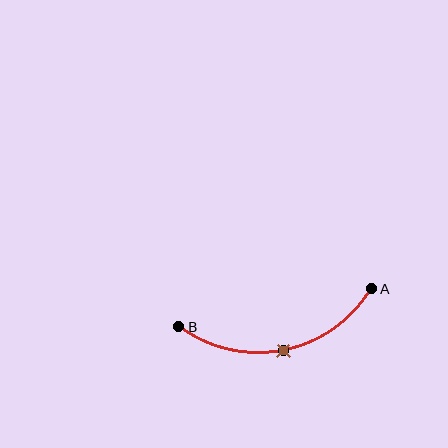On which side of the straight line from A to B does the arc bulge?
The arc bulges below the straight line connecting A and B.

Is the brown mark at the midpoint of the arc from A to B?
Yes. The brown mark lies on the arc at equal arc-length from both A and B — it is the arc midpoint.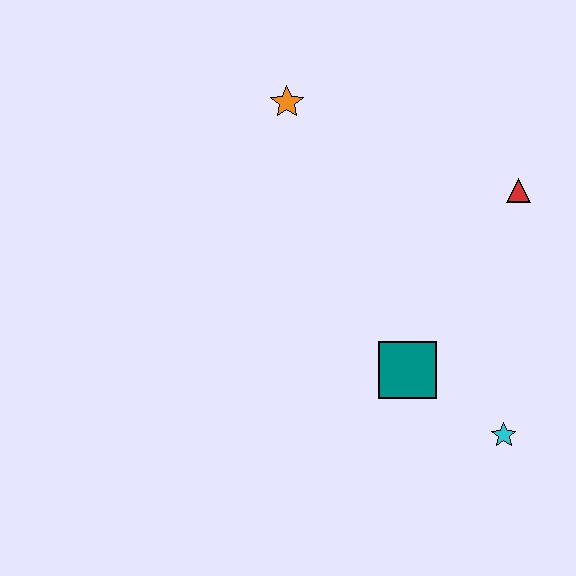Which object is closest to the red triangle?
The teal square is closest to the red triangle.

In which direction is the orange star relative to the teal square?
The orange star is above the teal square.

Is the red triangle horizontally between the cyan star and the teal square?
No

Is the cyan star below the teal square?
Yes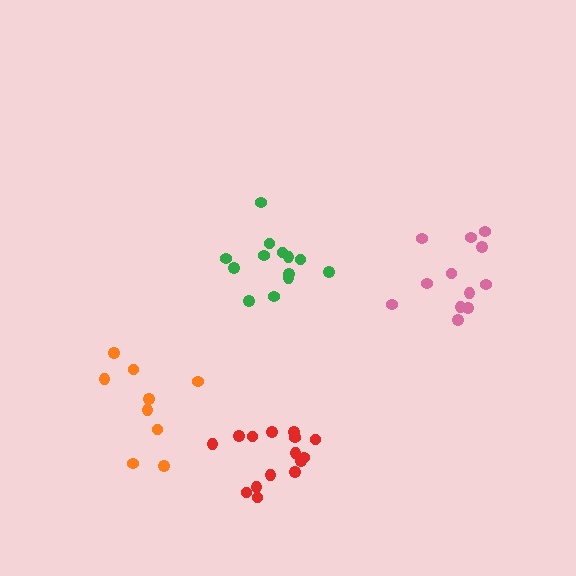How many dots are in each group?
Group 1: 15 dots, Group 2: 9 dots, Group 3: 12 dots, Group 4: 13 dots (49 total).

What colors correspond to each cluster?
The clusters are colored: red, orange, pink, green.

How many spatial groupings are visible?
There are 4 spatial groupings.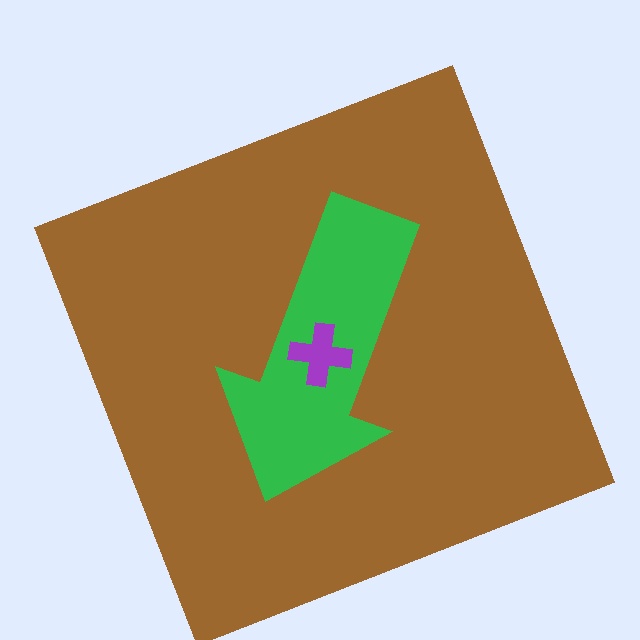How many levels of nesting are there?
3.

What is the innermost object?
The purple cross.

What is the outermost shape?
The brown square.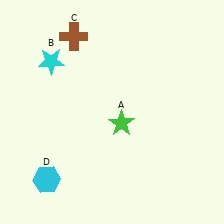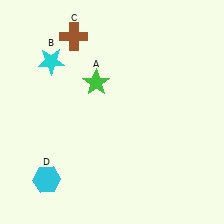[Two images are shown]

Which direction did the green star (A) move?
The green star (A) moved up.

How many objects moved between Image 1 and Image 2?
1 object moved between the two images.